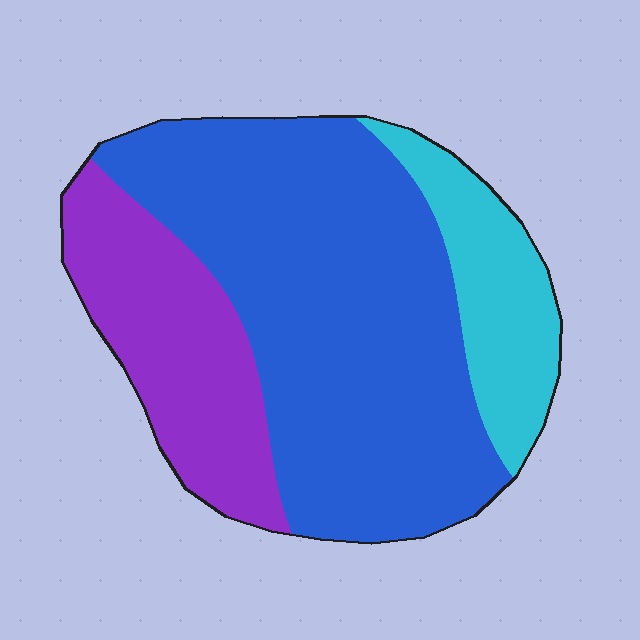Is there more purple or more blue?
Blue.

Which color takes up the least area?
Cyan, at roughly 15%.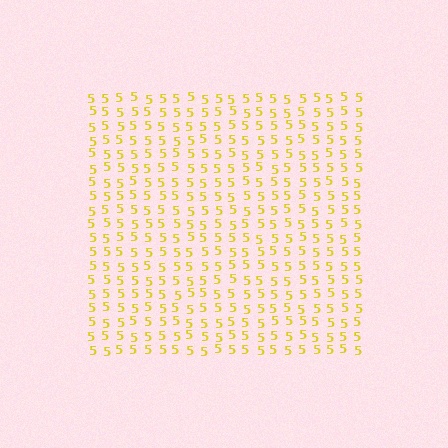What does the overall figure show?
The overall figure shows a square.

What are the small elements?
The small elements are digit 5's.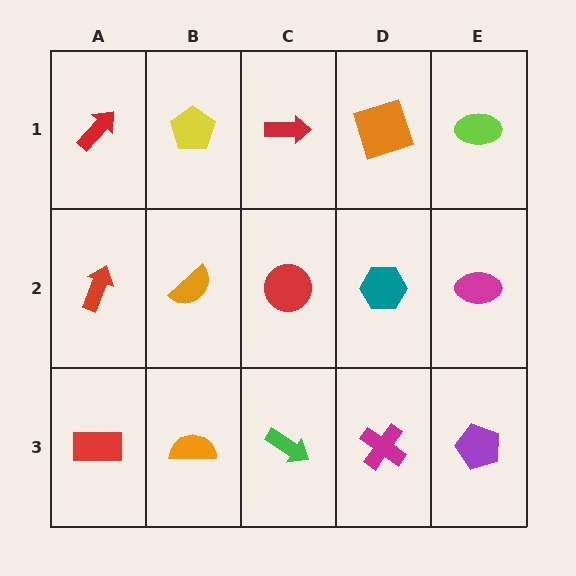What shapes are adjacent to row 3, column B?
An orange semicircle (row 2, column B), a red rectangle (row 3, column A), a green arrow (row 3, column C).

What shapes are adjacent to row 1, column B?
An orange semicircle (row 2, column B), a red arrow (row 1, column A), a red arrow (row 1, column C).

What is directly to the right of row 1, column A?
A yellow pentagon.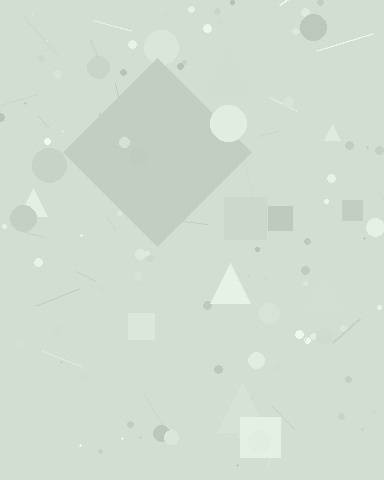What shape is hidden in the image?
A diamond is hidden in the image.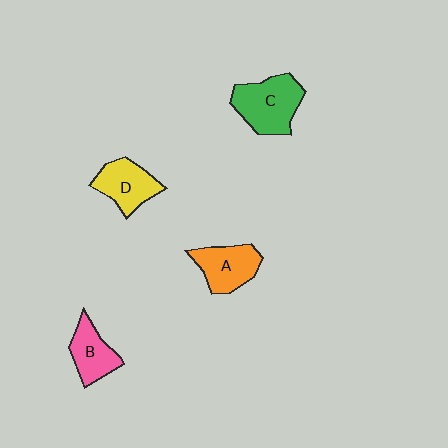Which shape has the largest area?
Shape C (green).